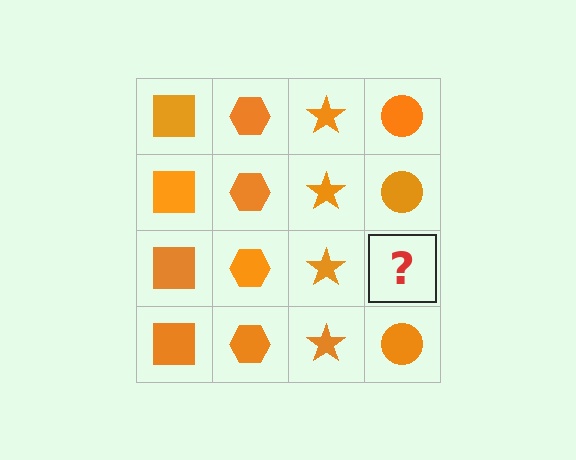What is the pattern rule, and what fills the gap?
The rule is that each column has a consistent shape. The gap should be filled with an orange circle.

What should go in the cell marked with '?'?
The missing cell should contain an orange circle.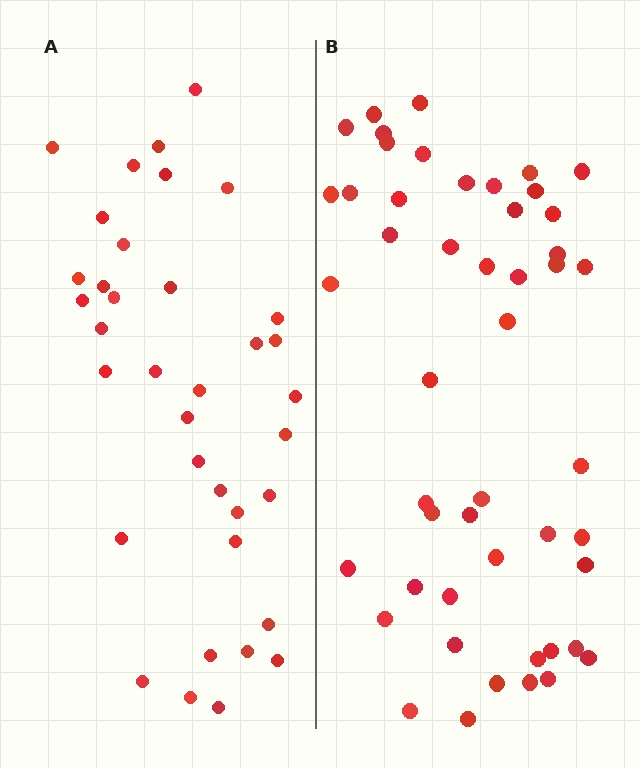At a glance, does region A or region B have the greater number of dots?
Region B (the right region) has more dots.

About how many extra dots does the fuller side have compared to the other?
Region B has approximately 15 more dots than region A.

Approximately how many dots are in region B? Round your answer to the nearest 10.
About 50 dots. (The exact count is 49, which rounds to 50.)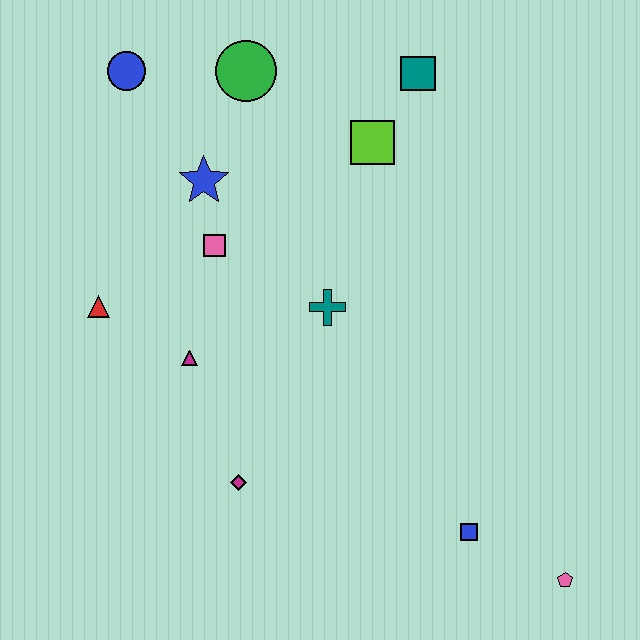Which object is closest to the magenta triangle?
The red triangle is closest to the magenta triangle.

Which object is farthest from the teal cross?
The pink pentagon is farthest from the teal cross.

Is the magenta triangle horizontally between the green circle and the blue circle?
Yes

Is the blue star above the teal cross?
Yes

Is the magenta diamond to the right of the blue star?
Yes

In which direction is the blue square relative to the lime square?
The blue square is below the lime square.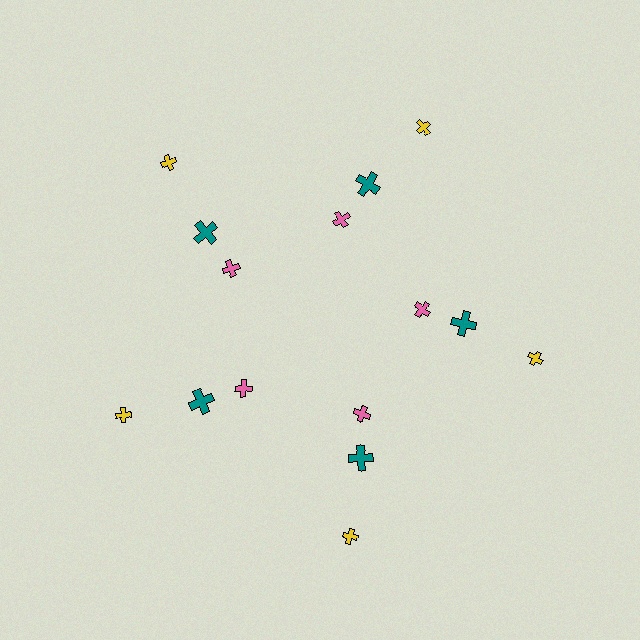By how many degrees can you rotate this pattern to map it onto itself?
The pattern maps onto itself every 72 degrees of rotation.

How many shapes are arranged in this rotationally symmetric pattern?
There are 15 shapes, arranged in 5 groups of 3.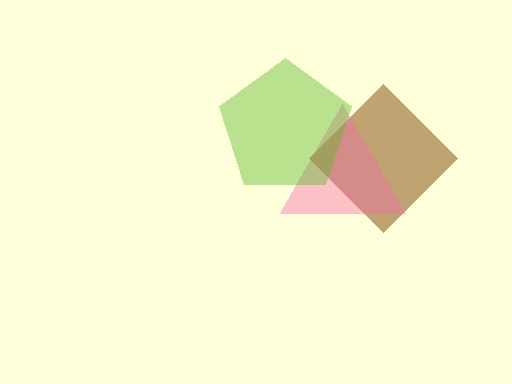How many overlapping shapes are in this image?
There are 3 overlapping shapes in the image.